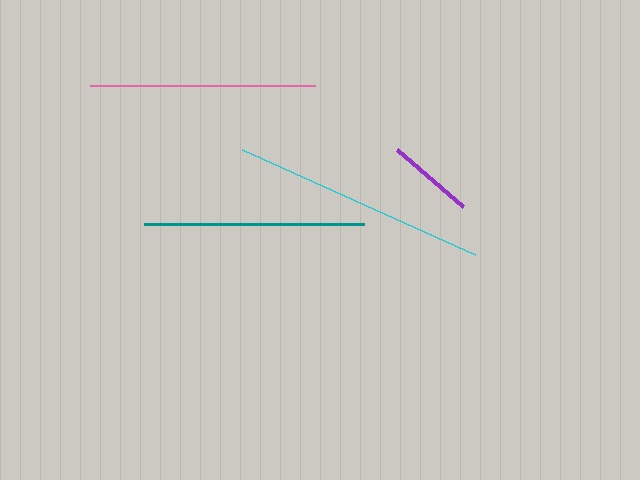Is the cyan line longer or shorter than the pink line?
The cyan line is longer than the pink line.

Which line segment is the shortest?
The purple line is the shortest at approximately 88 pixels.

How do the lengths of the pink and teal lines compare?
The pink and teal lines are approximately the same length.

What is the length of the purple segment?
The purple segment is approximately 88 pixels long.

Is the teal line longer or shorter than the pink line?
The pink line is longer than the teal line.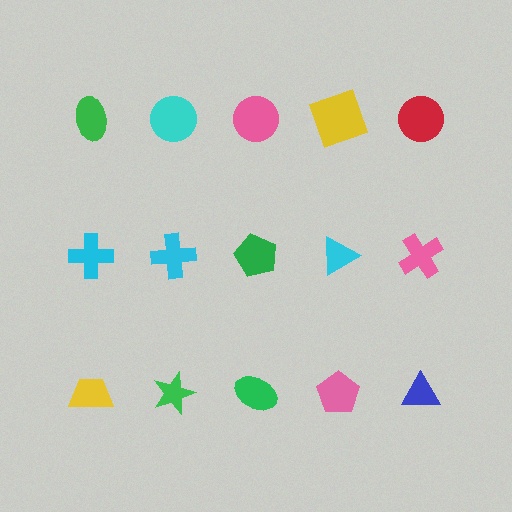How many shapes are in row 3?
5 shapes.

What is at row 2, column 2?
A cyan cross.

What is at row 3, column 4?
A pink pentagon.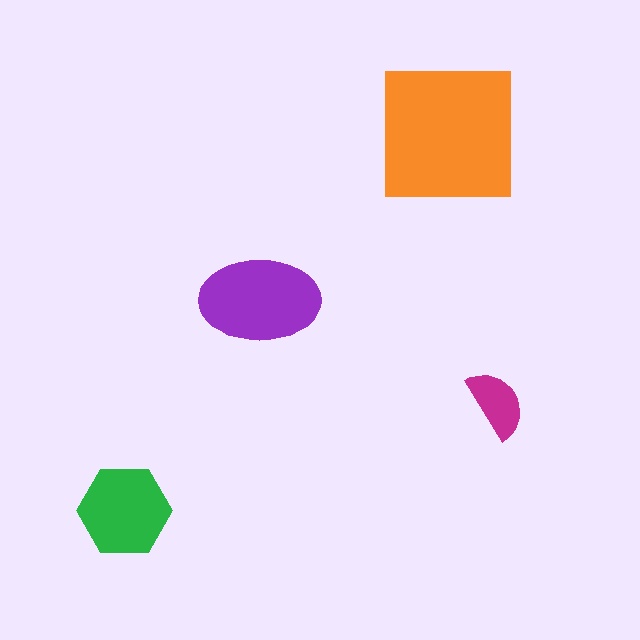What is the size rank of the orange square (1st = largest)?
1st.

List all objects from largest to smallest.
The orange square, the purple ellipse, the green hexagon, the magenta semicircle.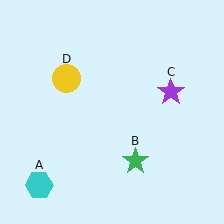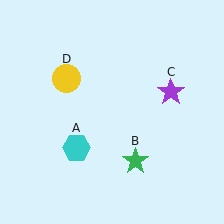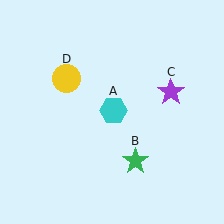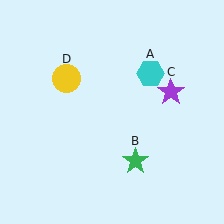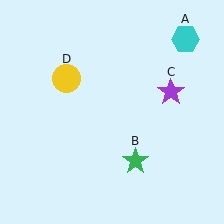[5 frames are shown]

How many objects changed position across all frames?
1 object changed position: cyan hexagon (object A).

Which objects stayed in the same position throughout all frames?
Green star (object B) and purple star (object C) and yellow circle (object D) remained stationary.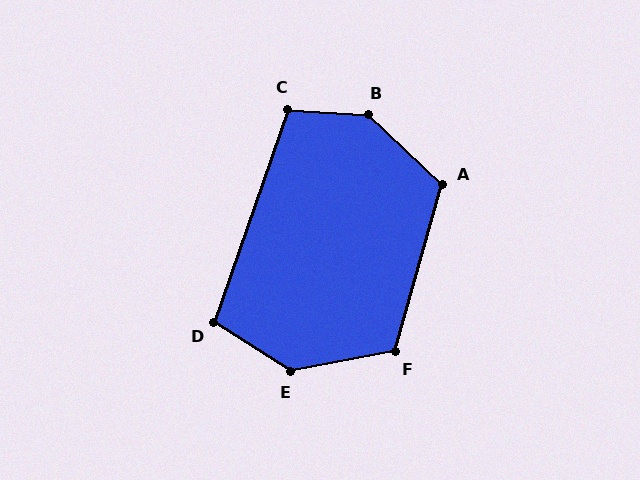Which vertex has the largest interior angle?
B, at approximately 140 degrees.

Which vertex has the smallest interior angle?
D, at approximately 103 degrees.